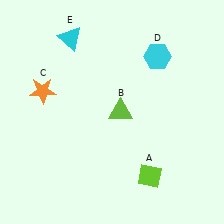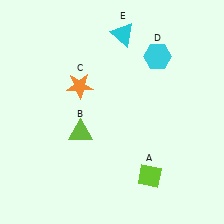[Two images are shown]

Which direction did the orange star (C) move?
The orange star (C) moved right.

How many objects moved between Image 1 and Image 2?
3 objects moved between the two images.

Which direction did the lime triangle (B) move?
The lime triangle (B) moved left.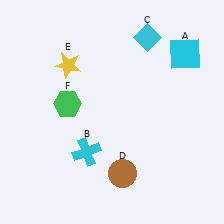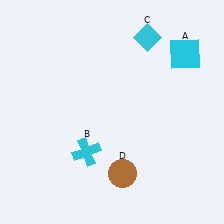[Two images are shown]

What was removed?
The yellow star (E), the green hexagon (F) were removed in Image 2.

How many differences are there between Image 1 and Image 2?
There are 2 differences between the two images.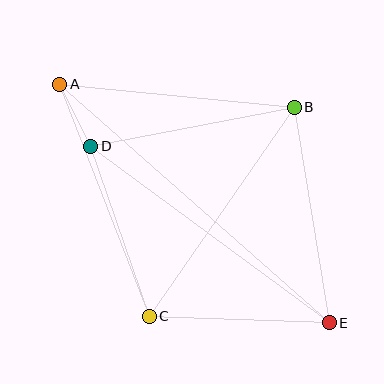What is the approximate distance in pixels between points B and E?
The distance between B and E is approximately 219 pixels.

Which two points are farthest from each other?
Points A and E are farthest from each other.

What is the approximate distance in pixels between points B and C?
The distance between B and C is approximately 254 pixels.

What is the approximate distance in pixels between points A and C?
The distance between A and C is approximately 249 pixels.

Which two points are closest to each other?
Points A and D are closest to each other.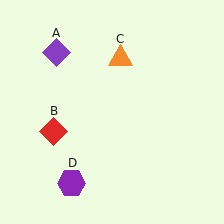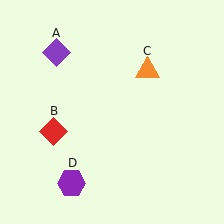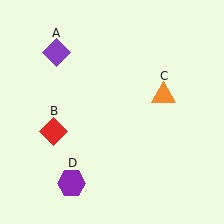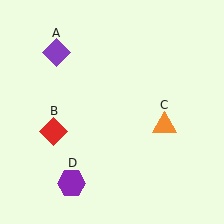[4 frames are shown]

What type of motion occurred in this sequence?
The orange triangle (object C) rotated clockwise around the center of the scene.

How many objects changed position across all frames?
1 object changed position: orange triangle (object C).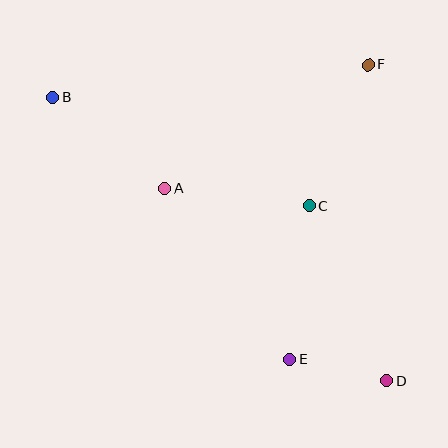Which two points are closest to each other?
Points D and E are closest to each other.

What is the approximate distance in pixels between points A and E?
The distance between A and E is approximately 213 pixels.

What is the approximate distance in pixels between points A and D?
The distance between A and D is approximately 294 pixels.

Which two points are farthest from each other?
Points B and D are farthest from each other.